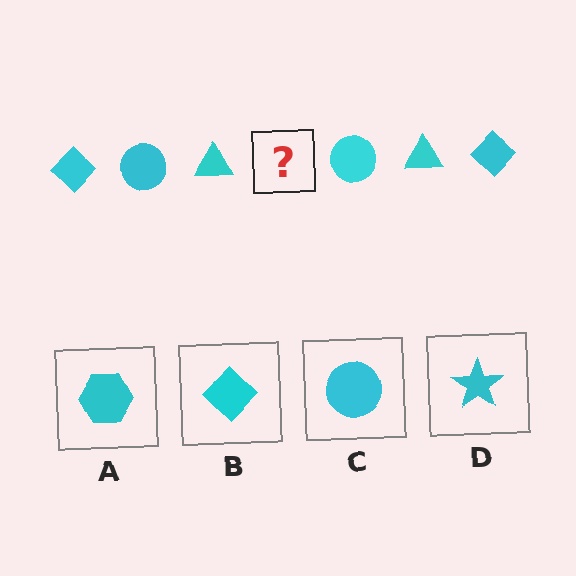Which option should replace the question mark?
Option B.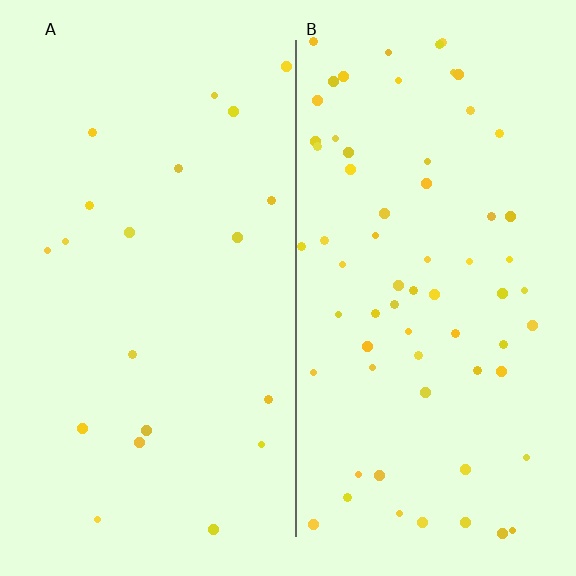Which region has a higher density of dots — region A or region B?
B (the right).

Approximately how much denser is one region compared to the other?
Approximately 3.3× — region B over region A.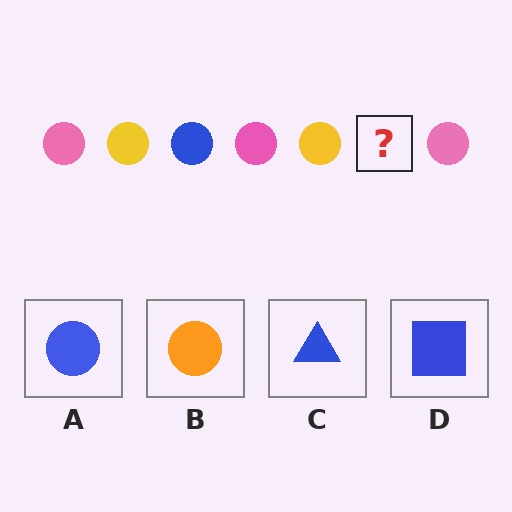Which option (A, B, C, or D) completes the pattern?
A.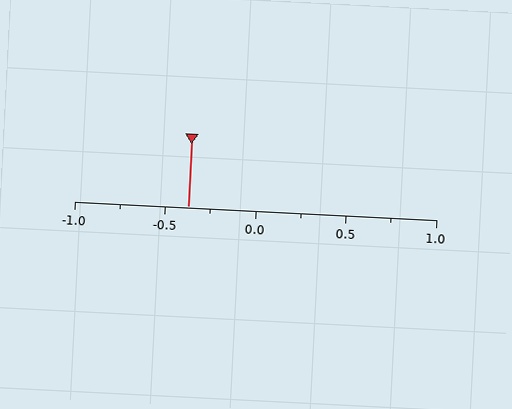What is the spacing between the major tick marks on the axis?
The major ticks are spaced 0.5 apart.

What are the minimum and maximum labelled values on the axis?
The axis runs from -1.0 to 1.0.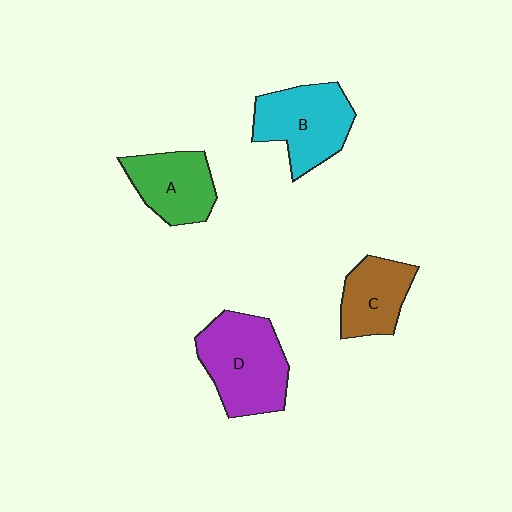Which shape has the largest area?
Shape D (purple).